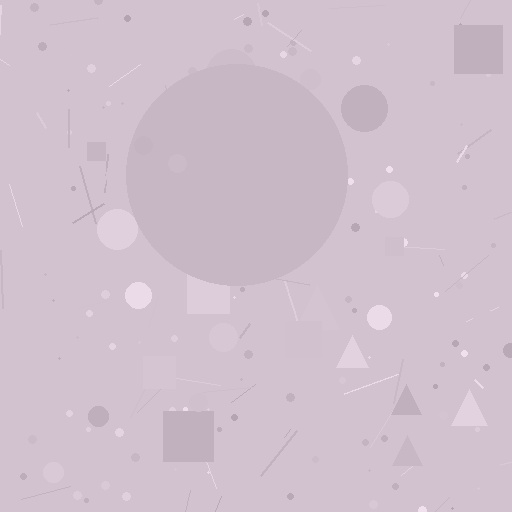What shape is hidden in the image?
A circle is hidden in the image.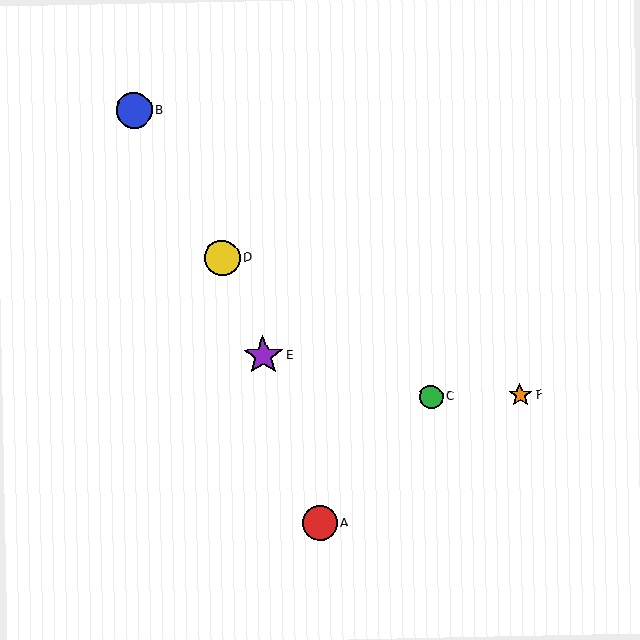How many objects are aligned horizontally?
2 objects (C, F) are aligned horizontally.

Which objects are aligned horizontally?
Objects C, F are aligned horizontally.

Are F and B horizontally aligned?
No, F is at y≈395 and B is at y≈110.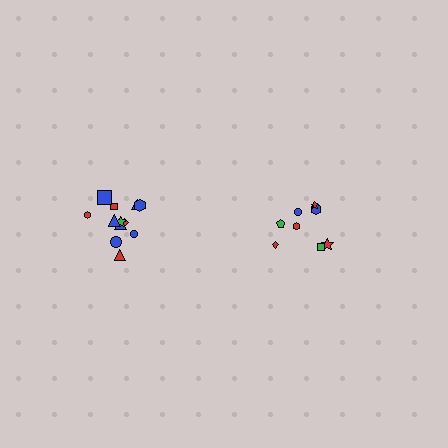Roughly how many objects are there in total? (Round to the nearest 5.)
Roughly 20 objects in total.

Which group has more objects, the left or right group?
The left group.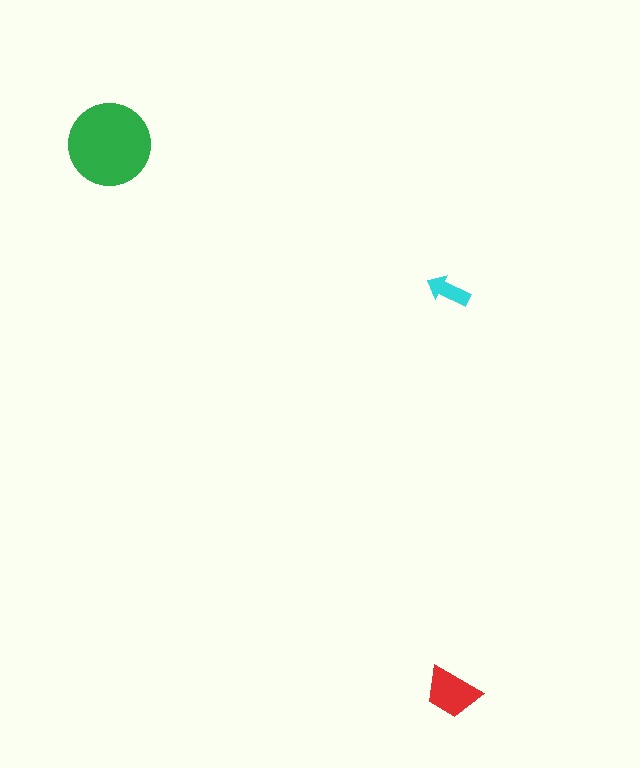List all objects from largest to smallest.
The green circle, the red trapezoid, the cyan arrow.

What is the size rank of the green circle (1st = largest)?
1st.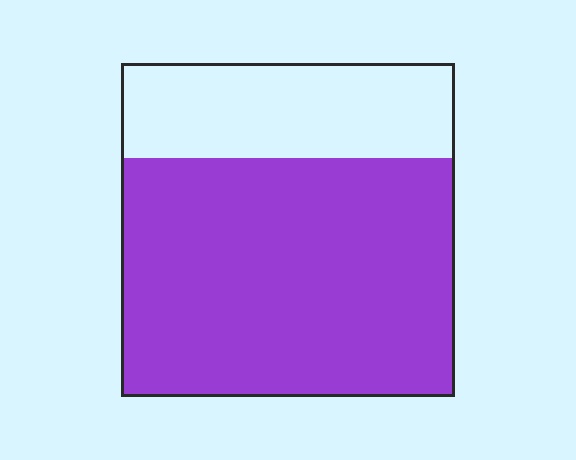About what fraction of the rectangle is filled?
About three quarters (3/4).